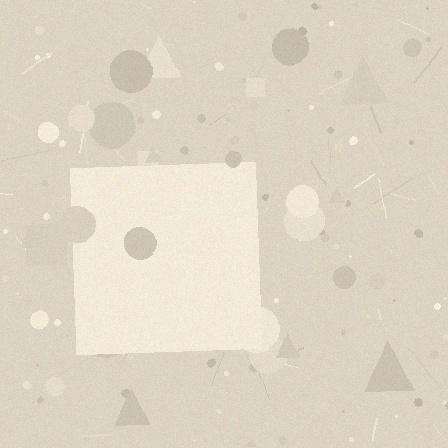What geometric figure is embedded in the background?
A square is embedded in the background.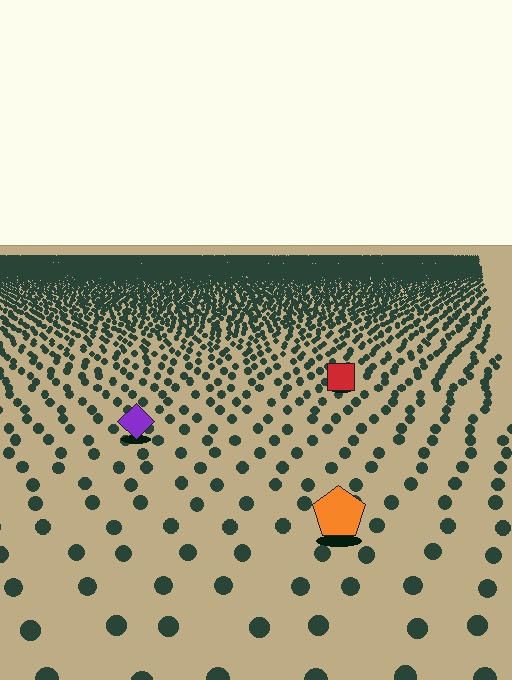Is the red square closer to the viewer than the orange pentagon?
No. The orange pentagon is closer — you can tell from the texture gradient: the ground texture is coarser near it.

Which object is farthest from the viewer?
The red square is farthest from the viewer. It appears smaller and the ground texture around it is denser.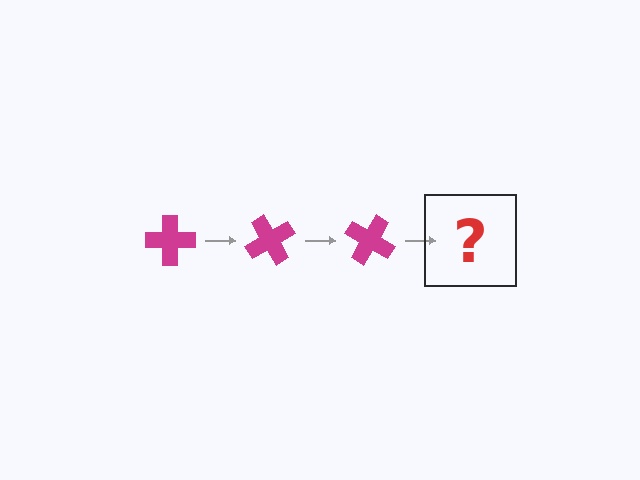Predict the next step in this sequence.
The next step is a magenta cross rotated 180 degrees.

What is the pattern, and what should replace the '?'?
The pattern is that the cross rotates 60 degrees each step. The '?' should be a magenta cross rotated 180 degrees.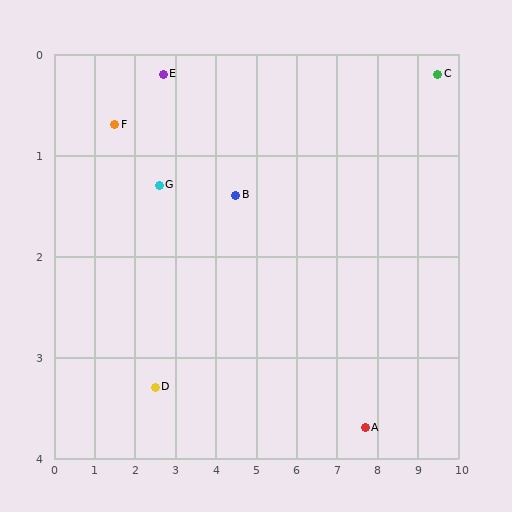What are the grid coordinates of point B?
Point B is at approximately (4.5, 1.4).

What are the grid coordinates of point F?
Point F is at approximately (1.5, 0.7).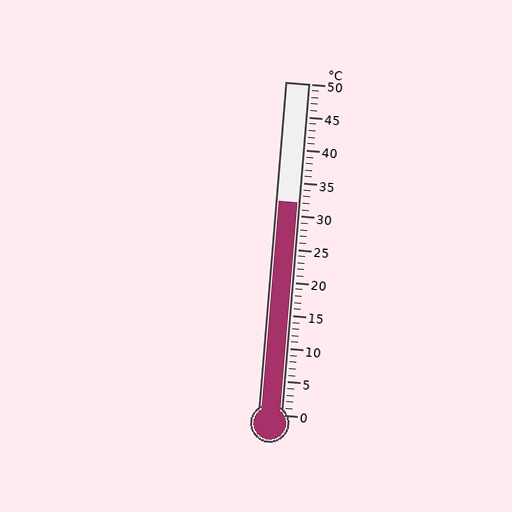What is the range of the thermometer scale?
The thermometer scale ranges from 0°C to 50°C.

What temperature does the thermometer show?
The thermometer shows approximately 32°C.